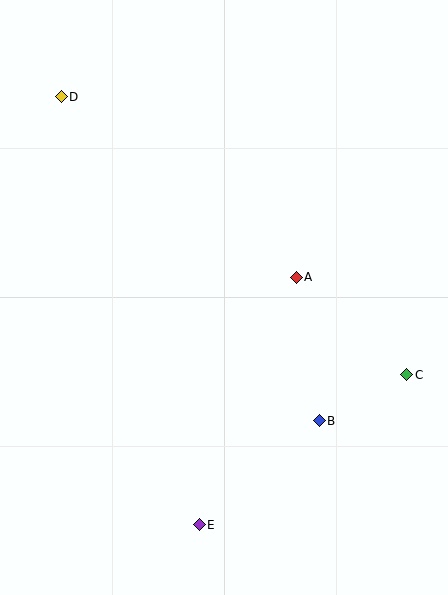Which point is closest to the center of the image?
Point A at (296, 277) is closest to the center.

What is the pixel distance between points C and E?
The distance between C and E is 256 pixels.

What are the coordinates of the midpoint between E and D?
The midpoint between E and D is at (130, 311).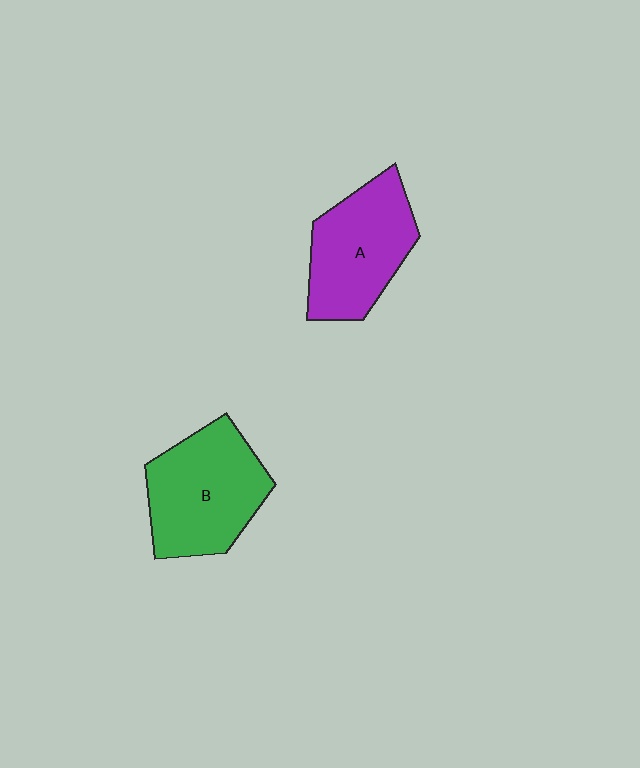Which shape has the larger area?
Shape B (green).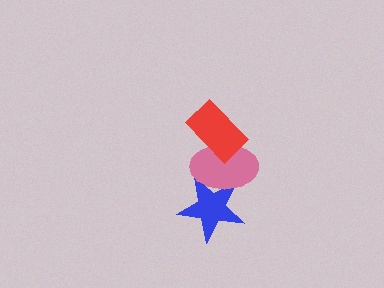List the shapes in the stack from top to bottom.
From top to bottom: the red rectangle, the pink ellipse, the blue star.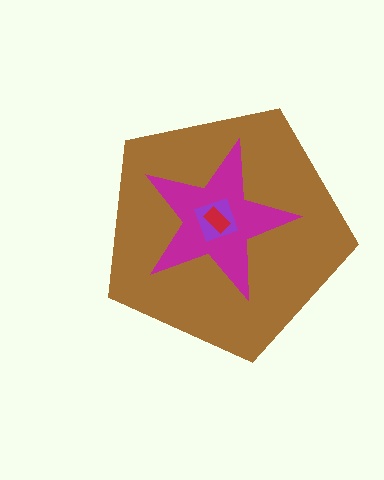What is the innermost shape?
The red rectangle.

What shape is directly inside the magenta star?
The purple diamond.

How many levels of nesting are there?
4.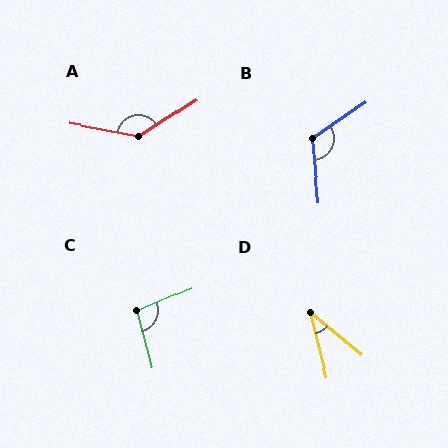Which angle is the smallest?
D, at approximately 37 degrees.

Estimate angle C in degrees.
Approximately 99 degrees.